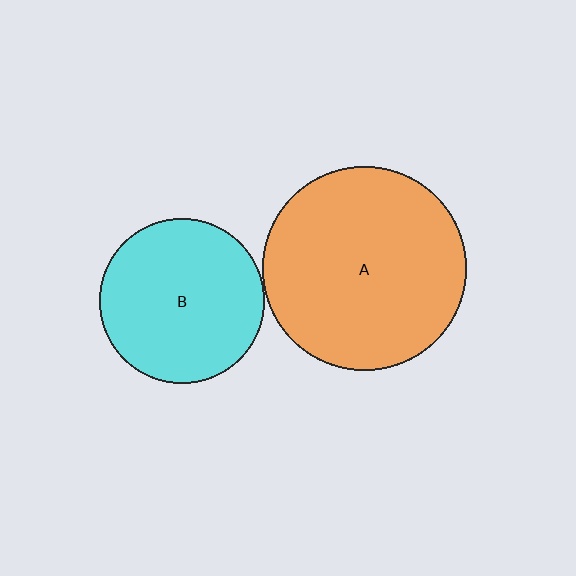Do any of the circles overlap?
No, none of the circles overlap.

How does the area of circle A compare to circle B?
Approximately 1.5 times.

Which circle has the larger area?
Circle A (orange).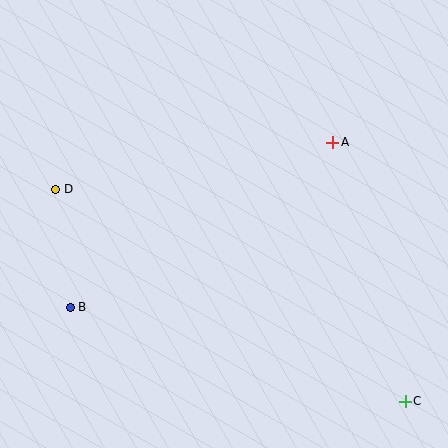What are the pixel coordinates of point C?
Point C is at (405, 401).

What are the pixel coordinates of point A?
Point A is at (333, 142).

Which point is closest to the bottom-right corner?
Point C is closest to the bottom-right corner.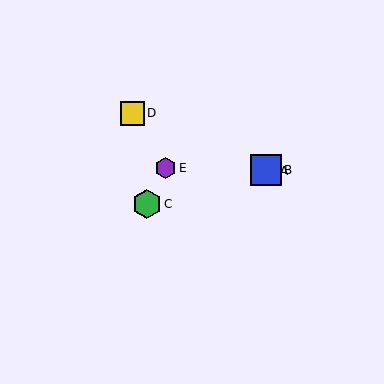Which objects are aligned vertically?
Objects A, B are aligned vertically.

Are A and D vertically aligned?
No, A is at x≈266 and D is at x≈132.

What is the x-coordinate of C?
Object C is at x≈147.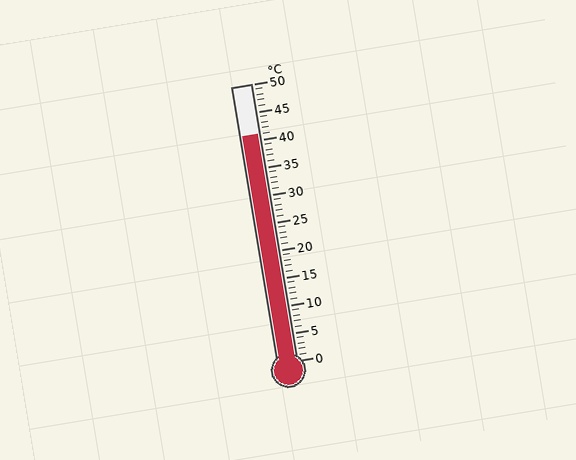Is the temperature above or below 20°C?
The temperature is above 20°C.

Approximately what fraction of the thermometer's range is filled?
The thermometer is filled to approximately 80% of its range.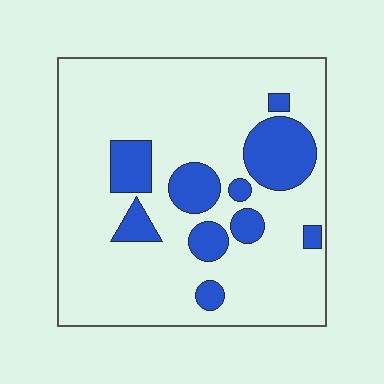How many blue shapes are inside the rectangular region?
10.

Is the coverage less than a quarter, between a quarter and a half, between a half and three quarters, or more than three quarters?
Less than a quarter.